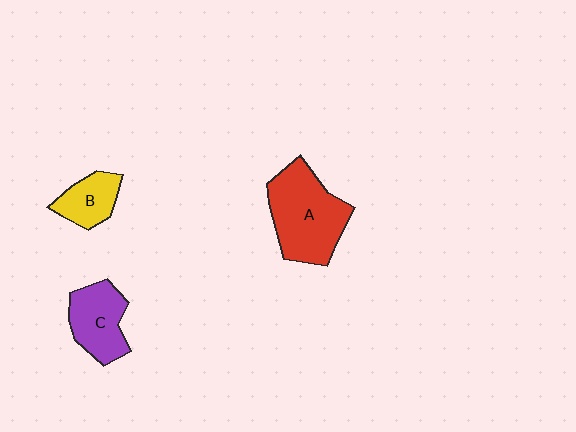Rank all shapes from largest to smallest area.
From largest to smallest: A (red), C (purple), B (yellow).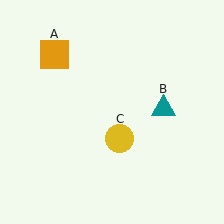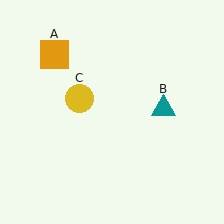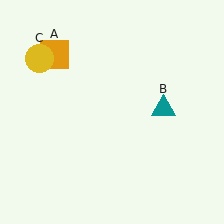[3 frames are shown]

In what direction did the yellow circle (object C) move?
The yellow circle (object C) moved up and to the left.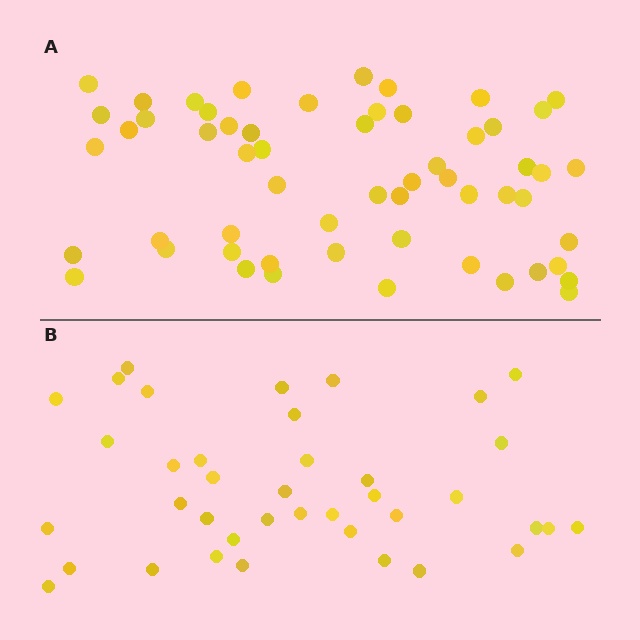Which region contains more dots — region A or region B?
Region A (the top region) has more dots.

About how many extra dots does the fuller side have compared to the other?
Region A has approximately 20 more dots than region B.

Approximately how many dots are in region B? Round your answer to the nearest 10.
About 40 dots. (The exact count is 39, which rounds to 40.)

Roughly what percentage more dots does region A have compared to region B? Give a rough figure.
About 45% more.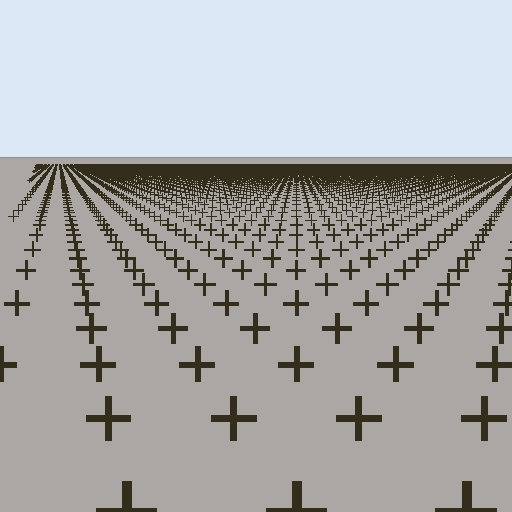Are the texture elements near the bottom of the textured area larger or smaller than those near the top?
Larger. Near the bottom, elements are closer to the viewer and appear at a bigger on-screen size.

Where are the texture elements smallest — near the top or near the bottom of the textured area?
Near the top.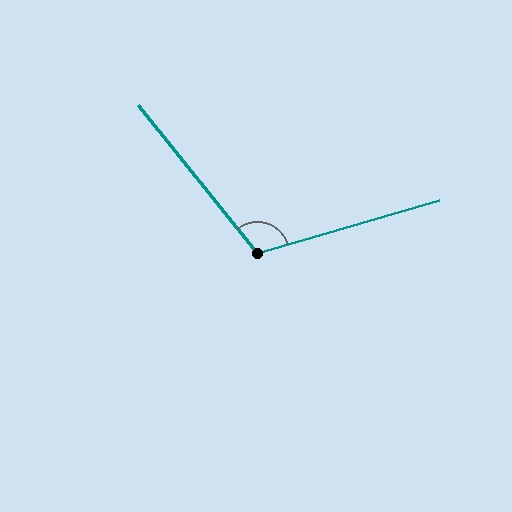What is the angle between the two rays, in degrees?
Approximately 113 degrees.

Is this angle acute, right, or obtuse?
It is obtuse.